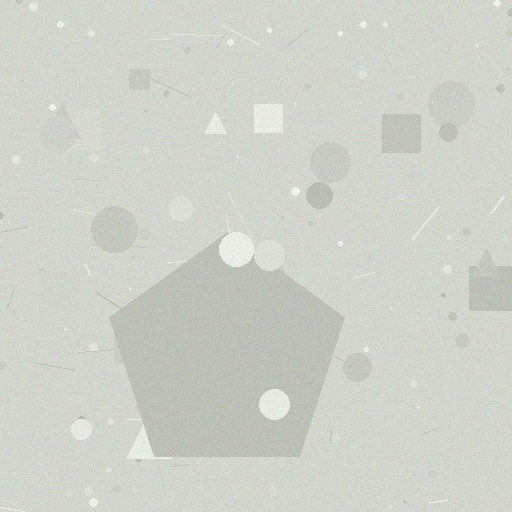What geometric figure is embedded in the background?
A pentagon is embedded in the background.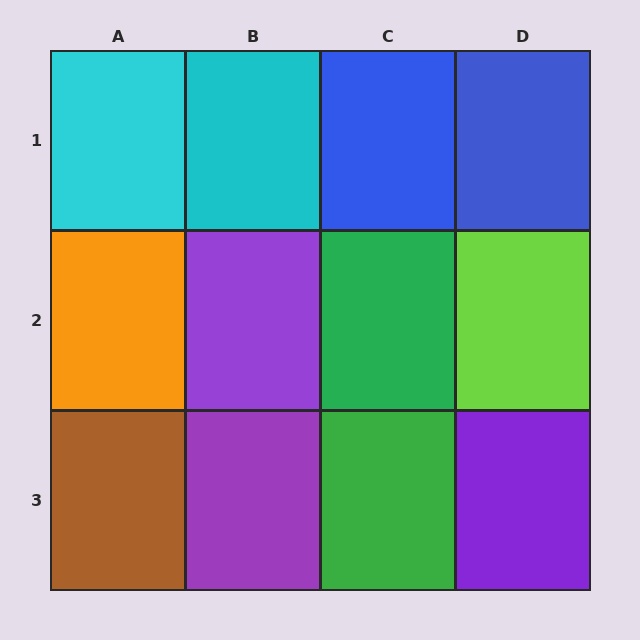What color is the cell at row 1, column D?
Blue.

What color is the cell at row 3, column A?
Brown.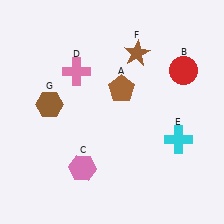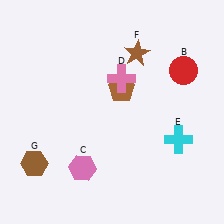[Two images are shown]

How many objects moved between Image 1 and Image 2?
2 objects moved between the two images.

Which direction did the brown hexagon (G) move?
The brown hexagon (G) moved down.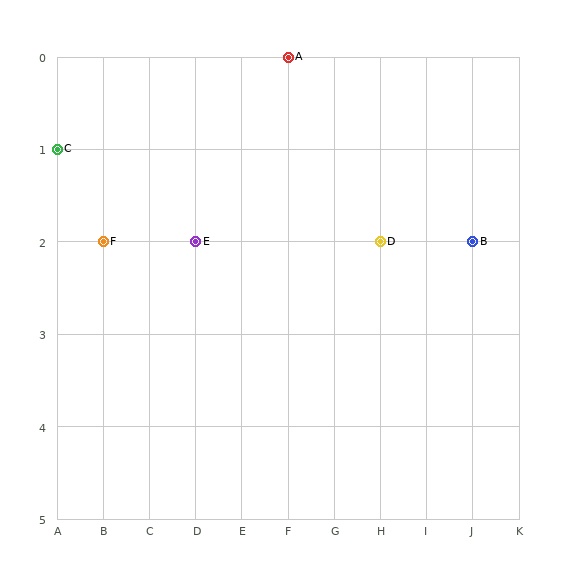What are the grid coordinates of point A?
Point A is at grid coordinates (F, 0).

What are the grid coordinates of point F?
Point F is at grid coordinates (B, 2).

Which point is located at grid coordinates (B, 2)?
Point F is at (B, 2).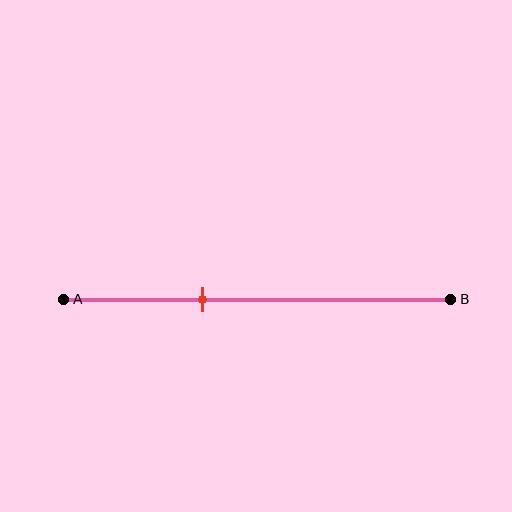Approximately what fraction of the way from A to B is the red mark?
The red mark is approximately 35% of the way from A to B.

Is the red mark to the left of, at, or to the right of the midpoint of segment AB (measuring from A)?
The red mark is to the left of the midpoint of segment AB.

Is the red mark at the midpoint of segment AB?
No, the mark is at about 35% from A, not at the 50% midpoint.